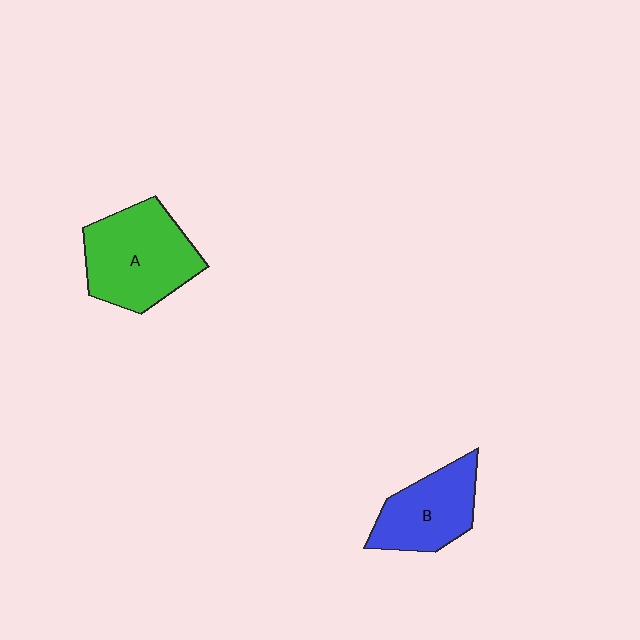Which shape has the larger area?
Shape A (green).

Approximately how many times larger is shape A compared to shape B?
Approximately 1.4 times.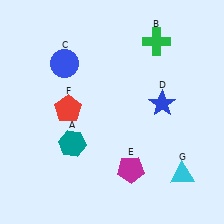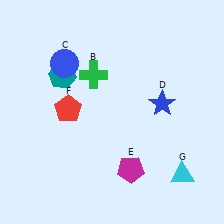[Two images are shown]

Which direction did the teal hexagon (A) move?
The teal hexagon (A) moved up.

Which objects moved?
The objects that moved are: the teal hexagon (A), the green cross (B).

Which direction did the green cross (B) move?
The green cross (B) moved left.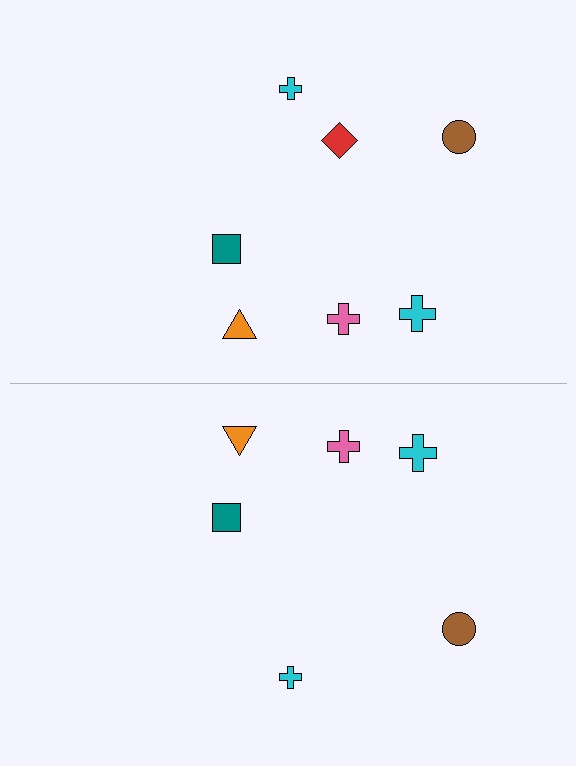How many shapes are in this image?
There are 13 shapes in this image.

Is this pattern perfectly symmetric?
No, the pattern is not perfectly symmetric. A red diamond is missing from the bottom side.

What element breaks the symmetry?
A red diamond is missing from the bottom side.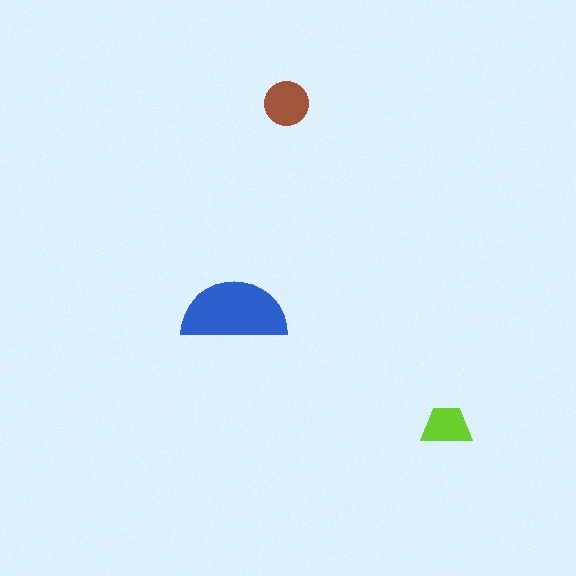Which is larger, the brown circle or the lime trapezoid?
The brown circle.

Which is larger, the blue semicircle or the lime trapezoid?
The blue semicircle.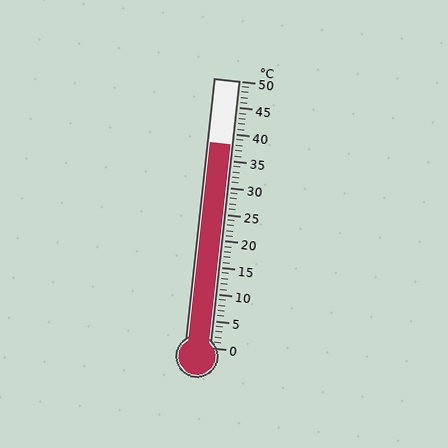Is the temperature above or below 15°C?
The temperature is above 15°C.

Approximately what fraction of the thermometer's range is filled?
The thermometer is filled to approximately 75% of its range.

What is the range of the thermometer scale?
The thermometer scale ranges from 0°C to 50°C.